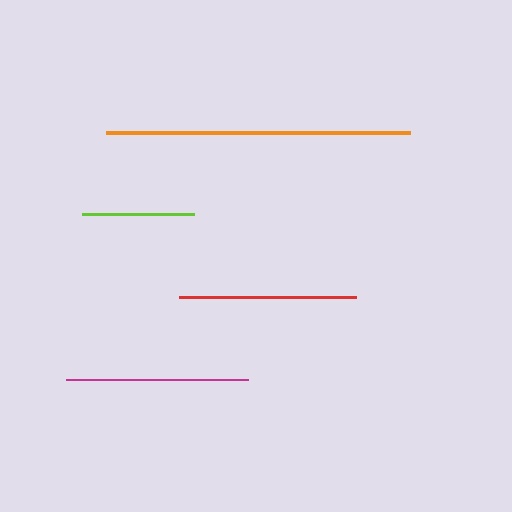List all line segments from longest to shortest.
From longest to shortest: orange, magenta, red, lime.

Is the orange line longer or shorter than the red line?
The orange line is longer than the red line.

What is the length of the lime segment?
The lime segment is approximately 112 pixels long.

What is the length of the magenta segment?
The magenta segment is approximately 182 pixels long.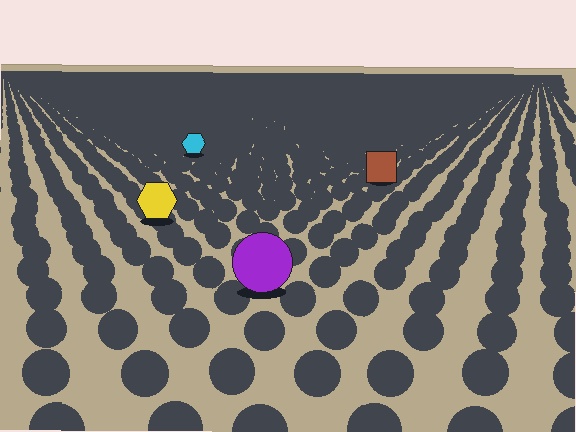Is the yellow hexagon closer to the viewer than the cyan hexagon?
Yes. The yellow hexagon is closer — you can tell from the texture gradient: the ground texture is coarser near it.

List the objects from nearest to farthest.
From nearest to farthest: the purple circle, the yellow hexagon, the brown square, the cyan hexagon.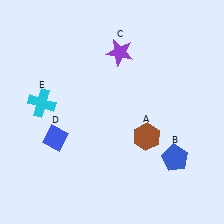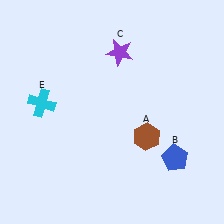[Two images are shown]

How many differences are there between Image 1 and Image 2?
There is 1 difference between the two images.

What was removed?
The blue diamond (D) was removed in Image 2.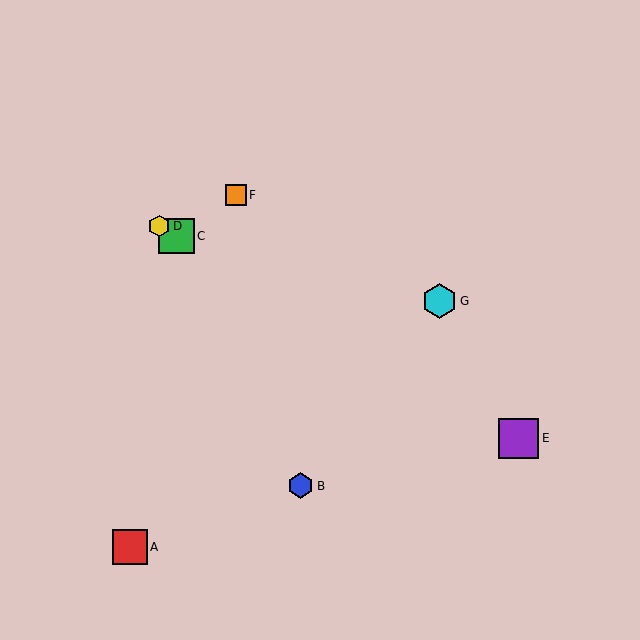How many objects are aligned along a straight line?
3 objects (C, D, E) are aligned along a straight line.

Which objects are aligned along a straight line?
Objects C, D, E are aligned along a straight line.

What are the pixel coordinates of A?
Object A is at (130, 547).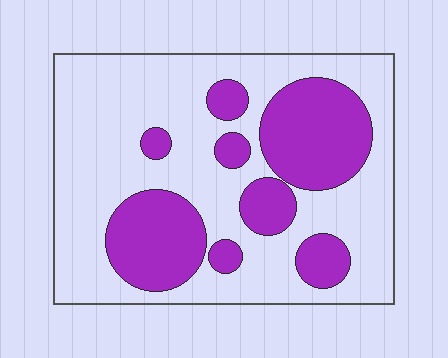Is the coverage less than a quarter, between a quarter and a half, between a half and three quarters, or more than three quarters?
Between a quarter and a half.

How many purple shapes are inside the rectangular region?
8.